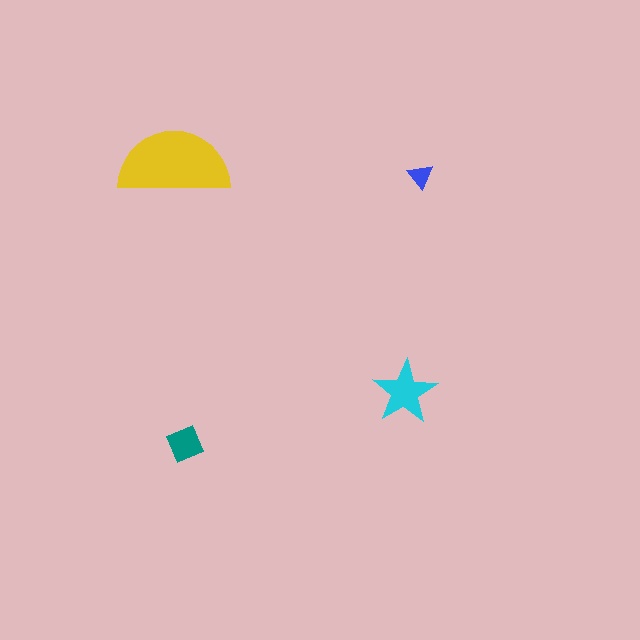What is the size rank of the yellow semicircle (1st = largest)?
1st.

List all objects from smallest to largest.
The blue triangle, the teal diamond, the cyan star, the yellow semicircle.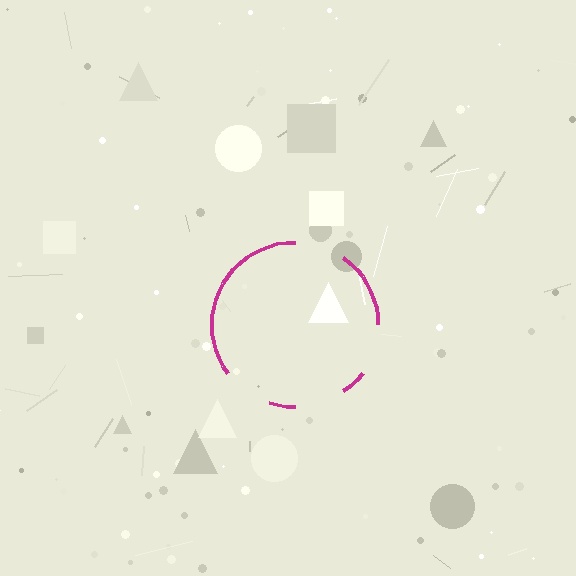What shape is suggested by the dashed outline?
The dashed outline suggests a circle.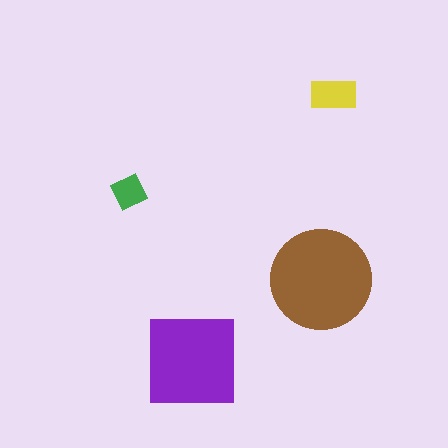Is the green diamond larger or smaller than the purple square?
Smaller.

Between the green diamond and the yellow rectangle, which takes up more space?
The yellow rectangle.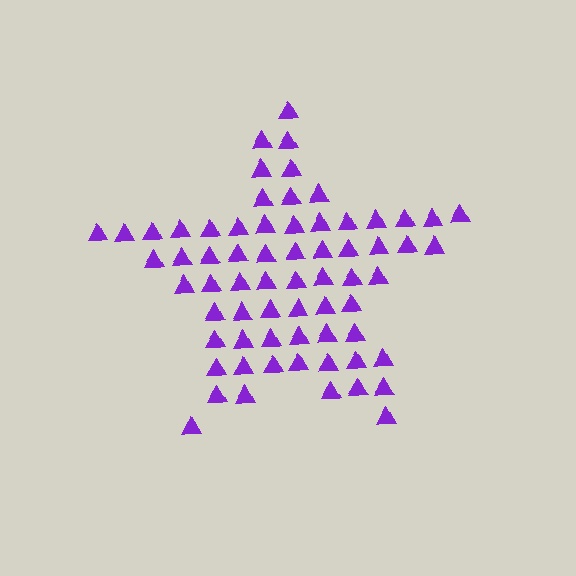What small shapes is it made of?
It is made of small triangles.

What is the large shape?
The large shape is a star.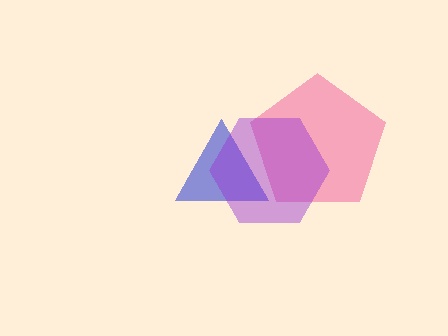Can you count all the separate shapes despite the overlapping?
Yes, there are 3 separate shapes.